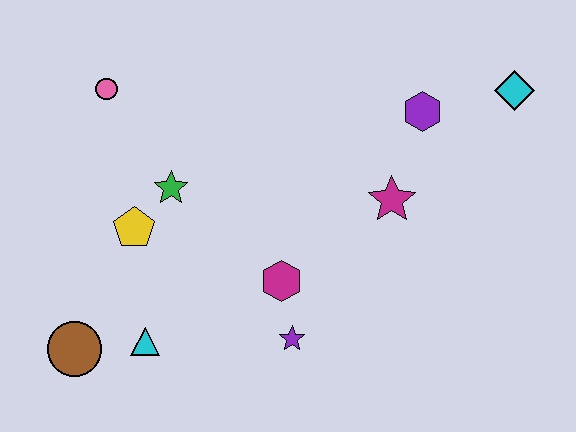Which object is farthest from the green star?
The cyan diamond is farthest from the green star.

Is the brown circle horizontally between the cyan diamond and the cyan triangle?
No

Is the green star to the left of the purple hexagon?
Yes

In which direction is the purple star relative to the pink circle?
The purple star is below the pink circle.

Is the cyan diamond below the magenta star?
No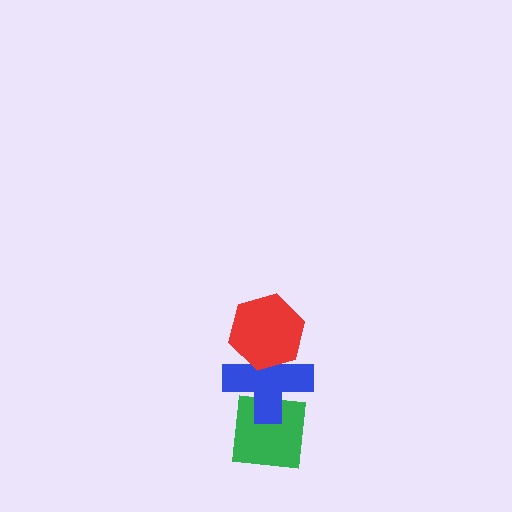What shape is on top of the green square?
The blue cross is on top of the green square.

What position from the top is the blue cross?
The blue cross is 2nd from the top.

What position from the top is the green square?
The green square is 3rd from the top.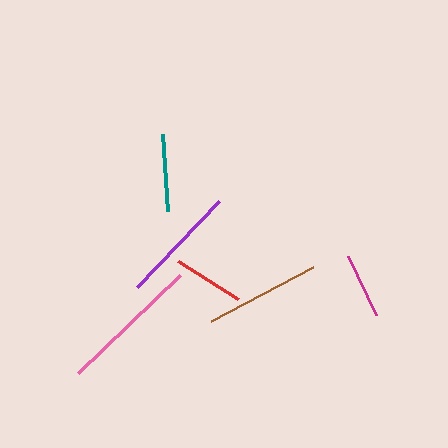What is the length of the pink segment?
The pink segment is approximately 142 pixels long.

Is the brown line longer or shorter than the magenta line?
The brown line is longer than the magenta line.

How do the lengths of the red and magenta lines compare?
The red and magenta lines are approximately the same length.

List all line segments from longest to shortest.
From longest to shortest: pink, purple, brown, teal, red, magenta.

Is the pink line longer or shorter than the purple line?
The pink line is longer than the purple line.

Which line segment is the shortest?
The magenta line is the shortest at approximately 65 pixels.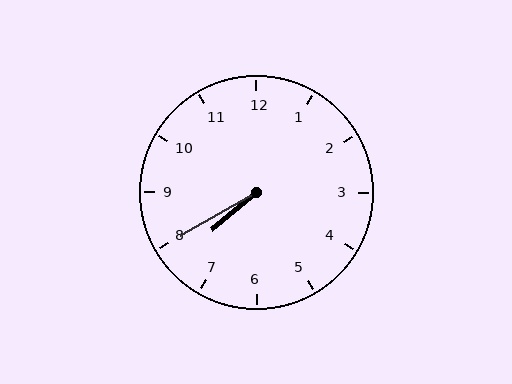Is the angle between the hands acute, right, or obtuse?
It is acute.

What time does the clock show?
7:40.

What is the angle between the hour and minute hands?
Approximately 10 degrees.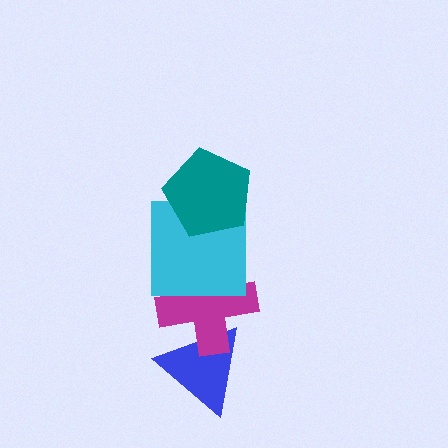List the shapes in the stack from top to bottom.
From top to bottom: the teal pentagon, the cyan square, the magenta cross, the blue triangle.